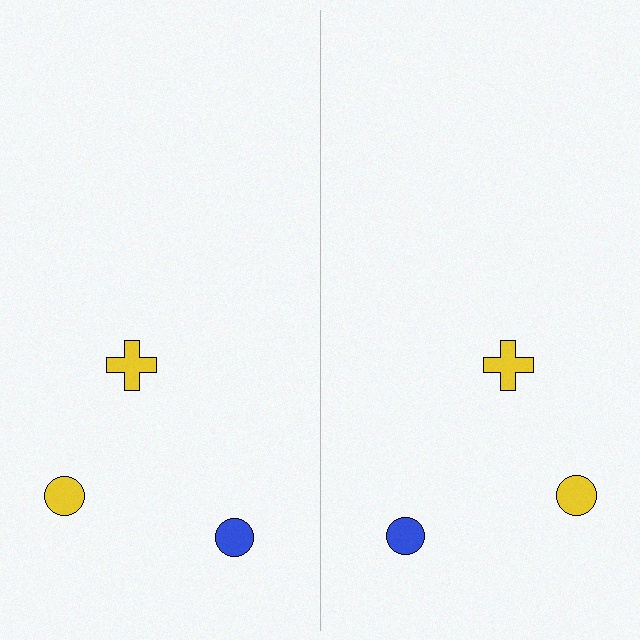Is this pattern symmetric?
Yes, this pattern has bilateral (reflection) symmetry.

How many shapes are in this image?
There are 6 shapes in this image.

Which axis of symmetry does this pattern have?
The pattern has a vertical axis of symmetry running through the center of the image.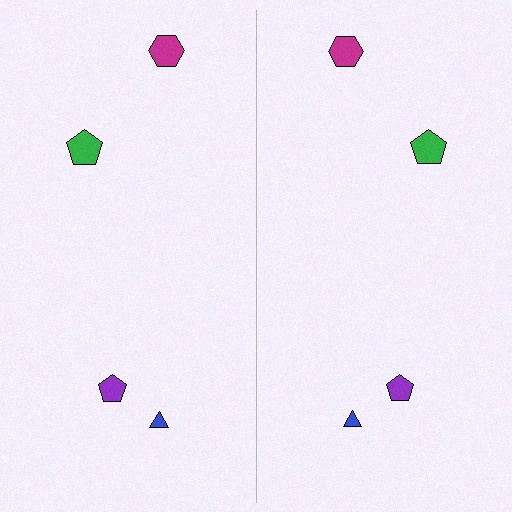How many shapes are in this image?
There are 8 shapes in this image.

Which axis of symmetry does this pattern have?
The pattern has a vertical axis of symmetry running through the center of the image.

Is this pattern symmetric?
Yes, this pattern has bilateral (reflection) symmetry.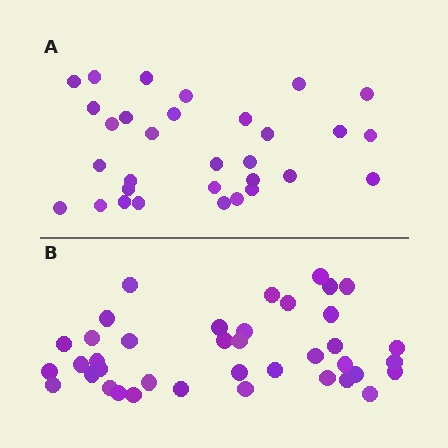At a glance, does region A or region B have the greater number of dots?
Region B (the bottom region) has more dots.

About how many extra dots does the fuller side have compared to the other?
Region B has roughly 8 or so more dots than region A.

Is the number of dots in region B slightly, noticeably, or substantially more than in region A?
Region B has noticeably more, but not dramatically so. The ratio is roughly 1.3 to 1.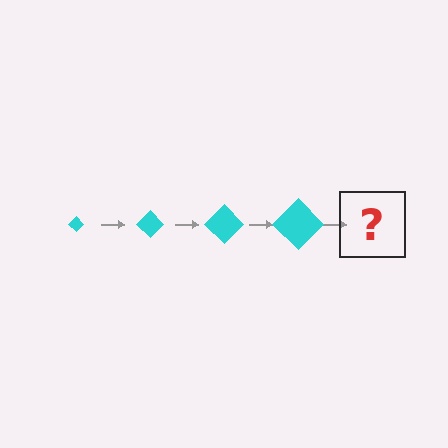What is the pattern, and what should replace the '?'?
The pattern is that the diamond gets progressively larger each step. The '?' should be a cyan diamond, larger than the previous one.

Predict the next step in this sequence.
The next step is a cyan diamond, larger than the previous one.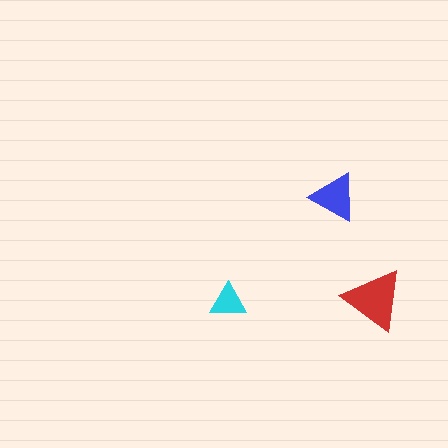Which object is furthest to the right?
The red triangle is rightmost.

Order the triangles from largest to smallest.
the red one, the blue one, the cyan one.